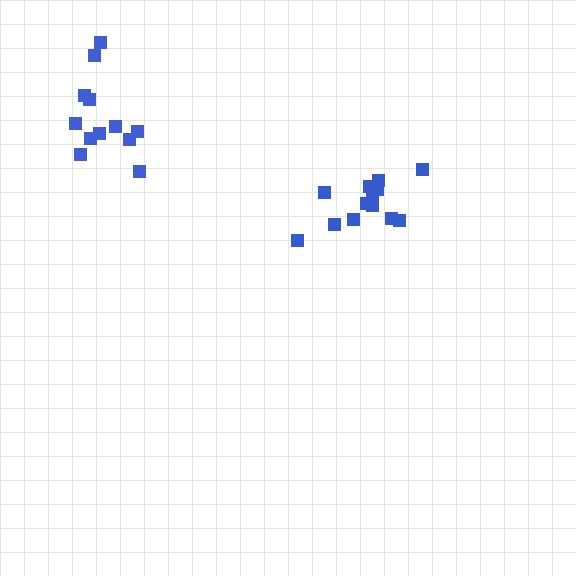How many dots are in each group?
Group 1: 13 dots, Group 2: 12 dots (25 total).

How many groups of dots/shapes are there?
There are 2 groups.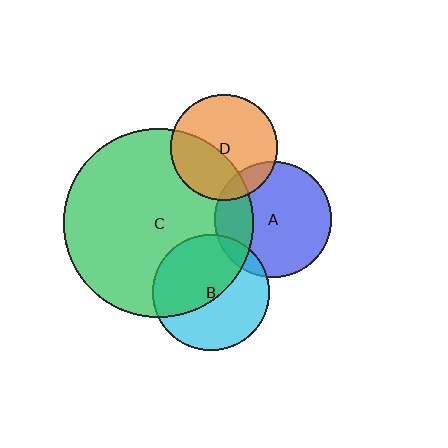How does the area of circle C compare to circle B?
Approximately 2.6 times.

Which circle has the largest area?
Circle C (green).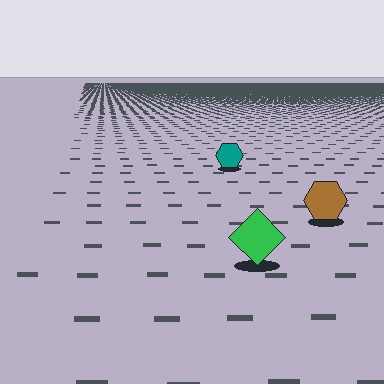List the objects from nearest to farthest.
From nearest to farthest: the green diamond, the brown hexagon, the teal hexagon.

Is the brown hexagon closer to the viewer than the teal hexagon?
Yes. The brown hexagon is closer — you can tell from the texture gradient: the ground texture is coarser near it.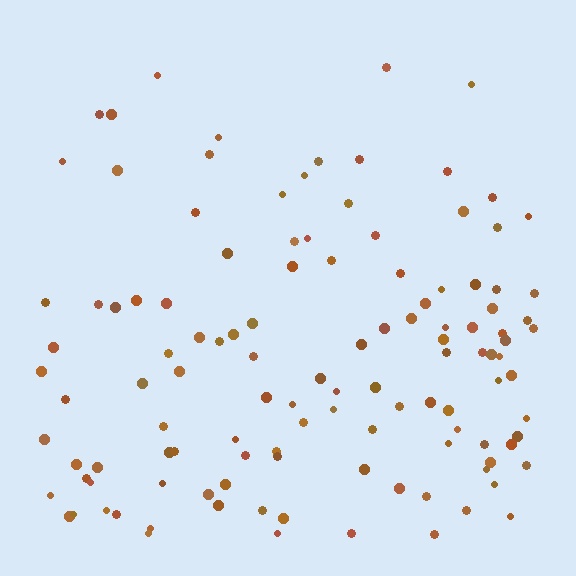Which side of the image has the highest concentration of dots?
The bottom.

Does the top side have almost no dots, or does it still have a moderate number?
Still a moderate number, just noticeably fewer than the bottom.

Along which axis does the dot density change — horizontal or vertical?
Vertical.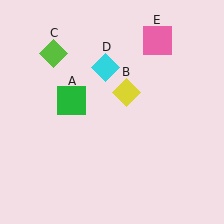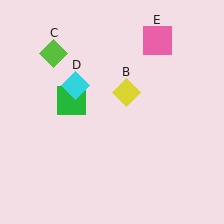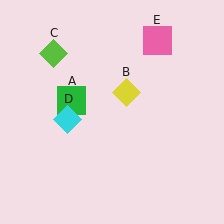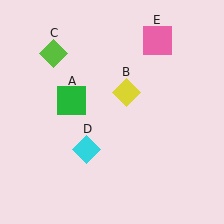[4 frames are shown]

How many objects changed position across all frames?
1 object changed position: cyan diamond (object D).